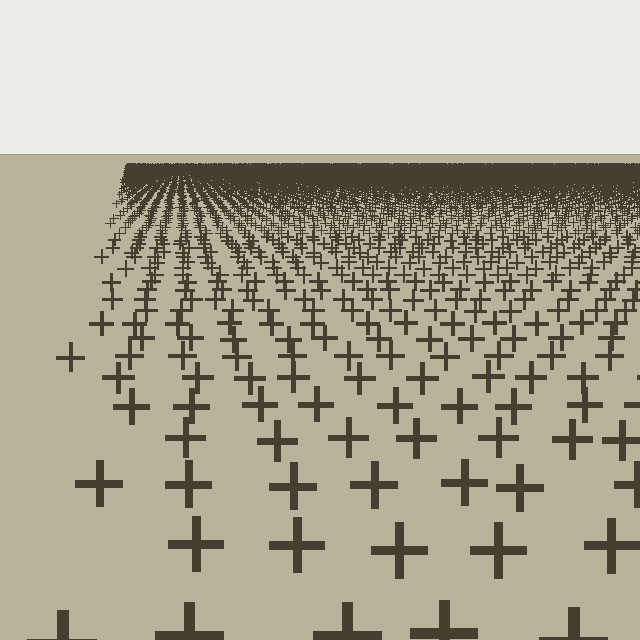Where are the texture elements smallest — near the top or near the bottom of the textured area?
Near the top.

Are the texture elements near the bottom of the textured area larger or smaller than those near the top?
Larger. Near the bottom, elements are closer to the viewer and appear at a bigger on-screen size.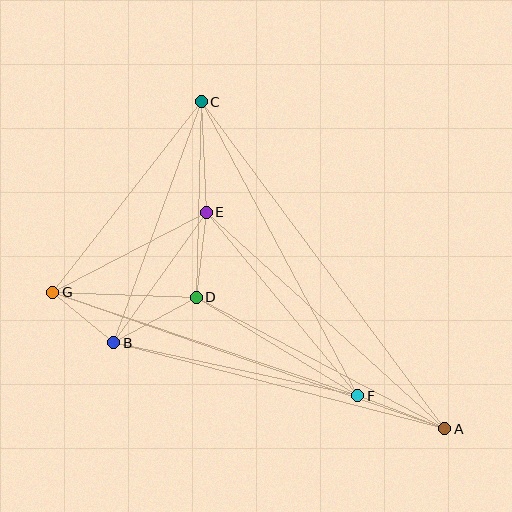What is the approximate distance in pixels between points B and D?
The distance between B and D is approximately 94 pixels.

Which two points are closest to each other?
Points B and G are closest to each other.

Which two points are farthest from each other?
Points A and G are farthest from each other.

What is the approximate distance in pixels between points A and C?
The distance between A and C is approximately 408 pixels.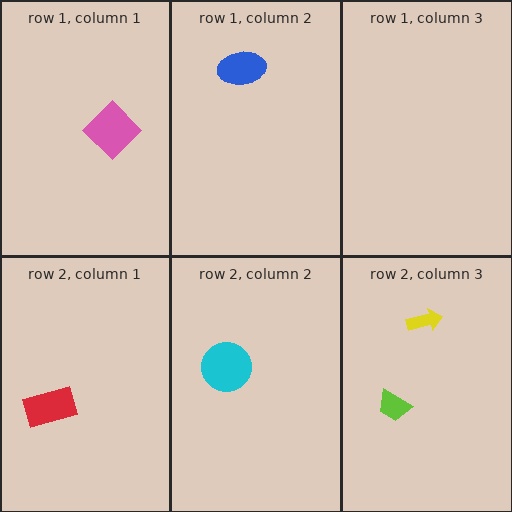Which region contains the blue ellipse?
The row 1, column 2 region.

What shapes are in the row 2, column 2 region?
The cyan circle.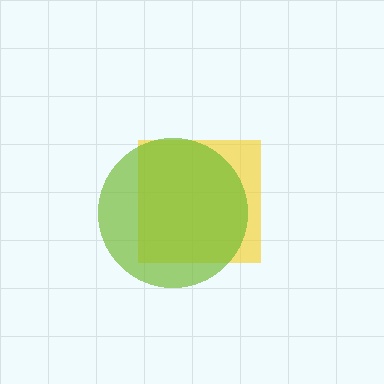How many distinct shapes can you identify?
There are 2 distinct shapes: a yellow square, a lime circle.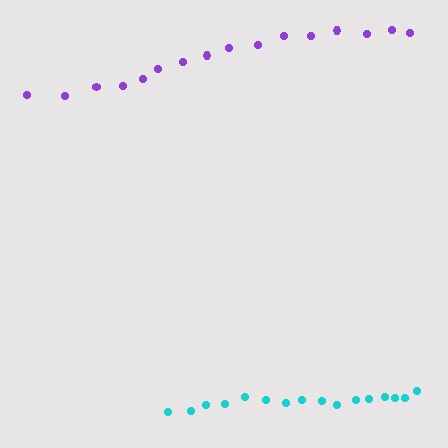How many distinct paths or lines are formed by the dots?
There are 2 distinct paths.